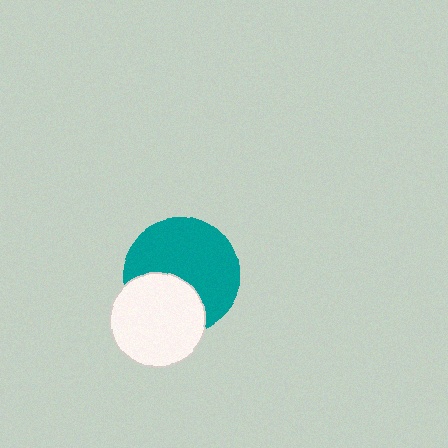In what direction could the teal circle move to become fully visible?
The teal circle could move up. That would shift it out from behind the white circle entirely.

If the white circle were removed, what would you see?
You would see the complete teal circle.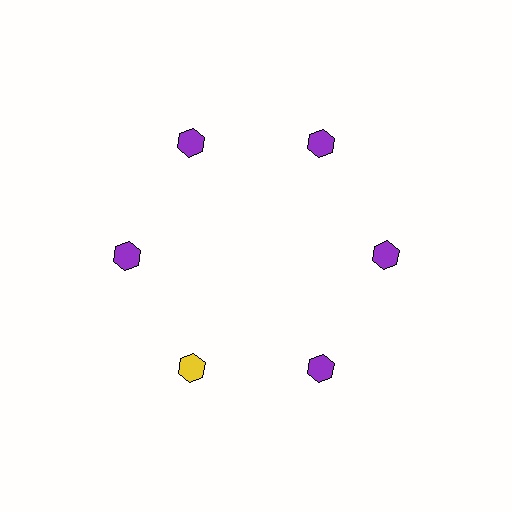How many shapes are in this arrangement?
There are 6 shapes arranged in a ring pattern.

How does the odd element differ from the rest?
It has a different color: yellow instead of purple.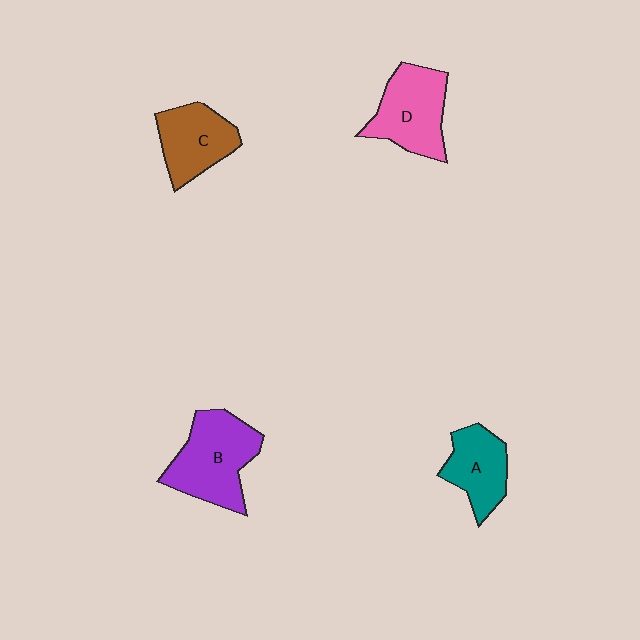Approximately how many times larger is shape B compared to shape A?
Approximately 1.5 times.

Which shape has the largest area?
Shape B (purple).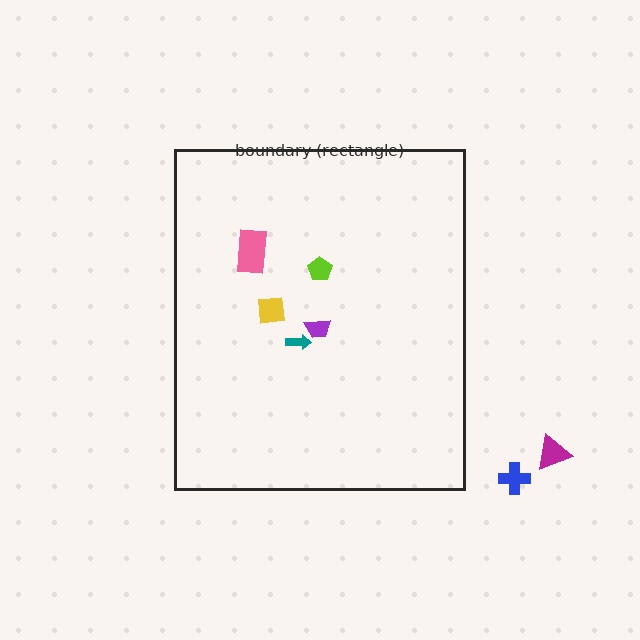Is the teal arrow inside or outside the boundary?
Inside.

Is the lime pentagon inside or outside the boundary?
Inside.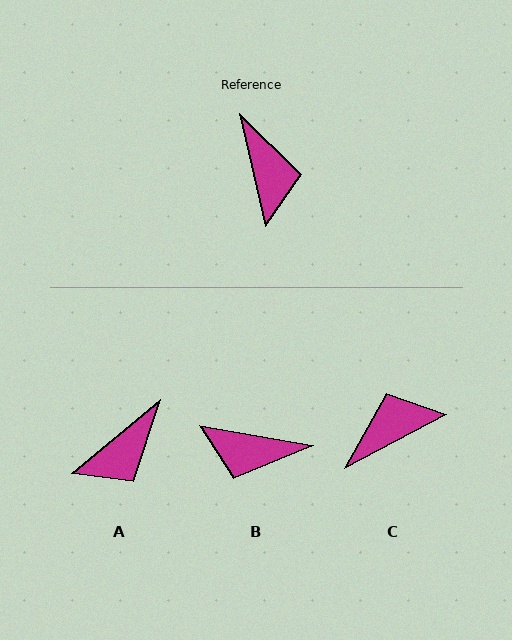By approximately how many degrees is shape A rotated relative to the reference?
Approximately 63 degrees clockwise.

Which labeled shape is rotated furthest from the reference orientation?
B, about 113 degrees away.